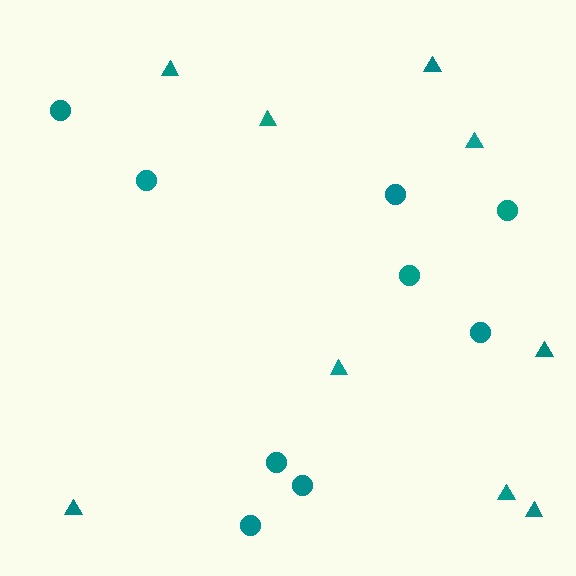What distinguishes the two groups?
There are 2 groups: one group of triangles (9) and one group of circles (9).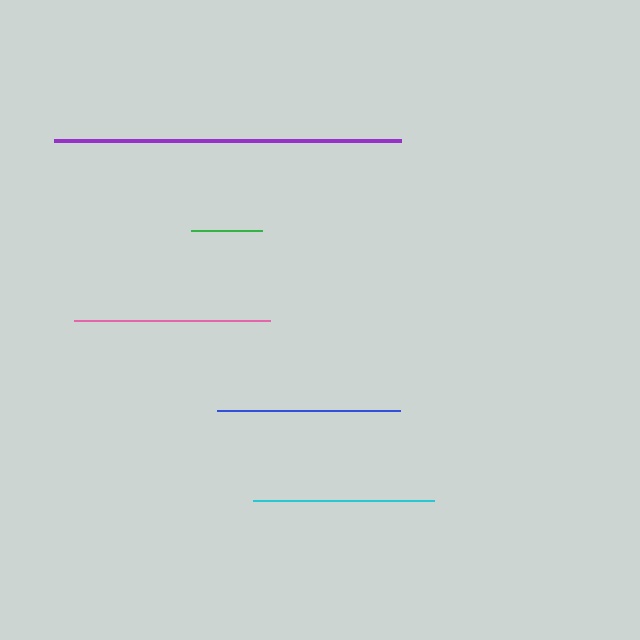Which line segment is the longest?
The purple line is the longest at approximately 347 pixels.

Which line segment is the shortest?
The green line is the shortest at approximately 71 pixels.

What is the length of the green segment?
The green segment is approximately 71 pixels long.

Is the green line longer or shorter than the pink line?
The pink line is longer than the green line.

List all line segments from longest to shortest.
From longest to shortest: purple, pink, blue, cyan, green.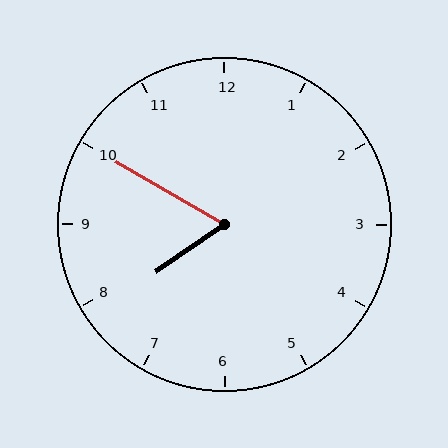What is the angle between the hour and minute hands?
Approximately 65 degrees.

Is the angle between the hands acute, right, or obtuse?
It is acute.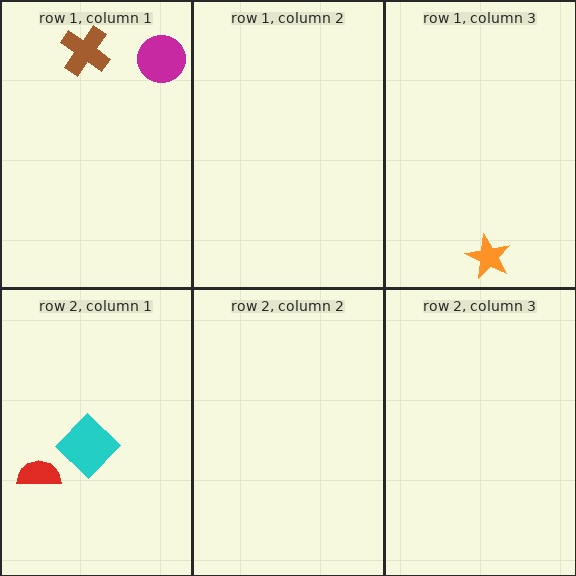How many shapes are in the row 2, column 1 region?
2.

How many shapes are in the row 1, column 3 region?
1.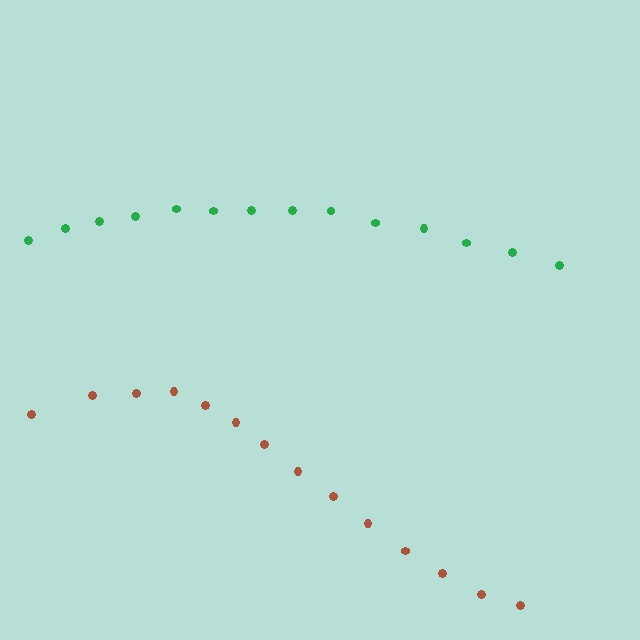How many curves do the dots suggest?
There are 2 distinct paths.